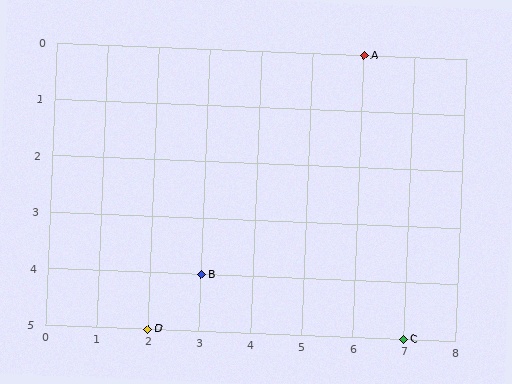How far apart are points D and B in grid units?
Points D and B are 1 column and 1 row apart (about 1.4 grid units diagonally).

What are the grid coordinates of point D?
Point D is at grid coordinates (2, 5).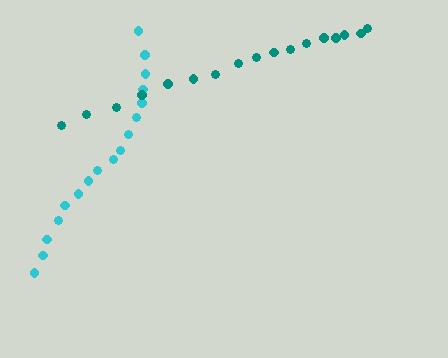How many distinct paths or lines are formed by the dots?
There are 2 distinct paths.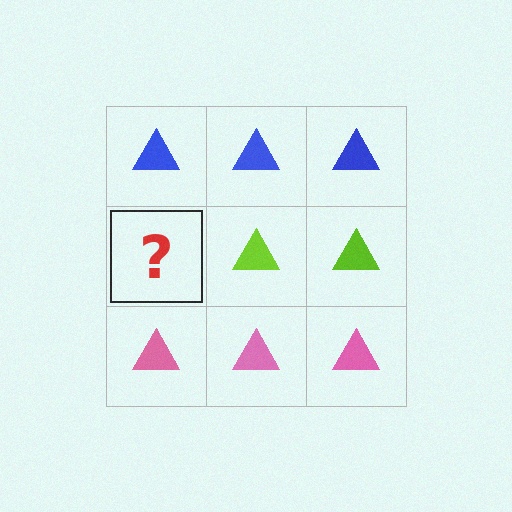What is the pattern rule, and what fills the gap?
The rule is that each row has a consistent color. The gap should be filled with a lime triangle.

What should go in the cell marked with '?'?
The missing cell should contain a lime triangle.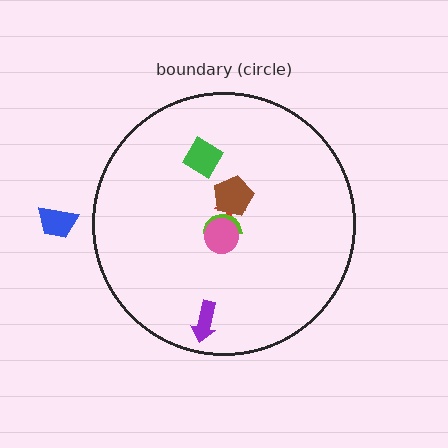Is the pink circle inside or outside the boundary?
Inside.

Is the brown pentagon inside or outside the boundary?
Inside.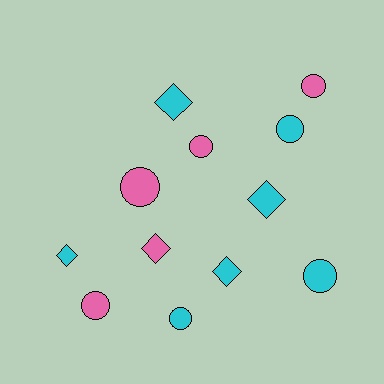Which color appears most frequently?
Cyan, with 7 objects.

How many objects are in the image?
There are 12 objects.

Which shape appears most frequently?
Circle, with 7 objects.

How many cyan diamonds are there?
There are 4 cyan diamonds.